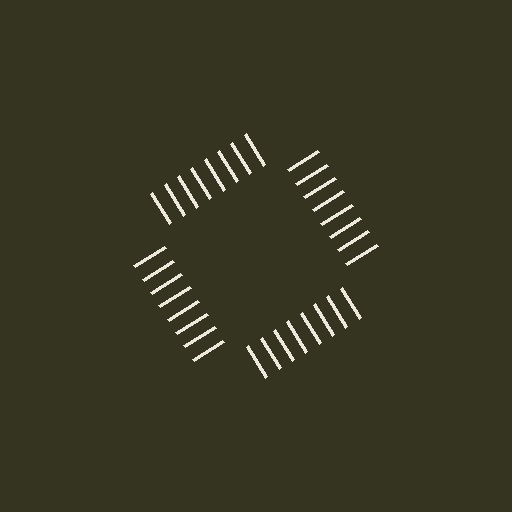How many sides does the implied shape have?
4 sides — the line-ends trace a square.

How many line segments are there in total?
32 — 8 along each of the 4 edges.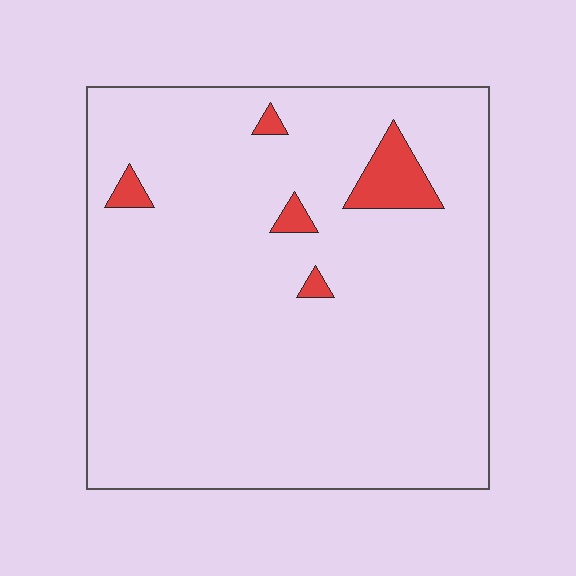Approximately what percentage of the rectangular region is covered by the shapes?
Approximately 5%.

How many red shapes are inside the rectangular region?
5.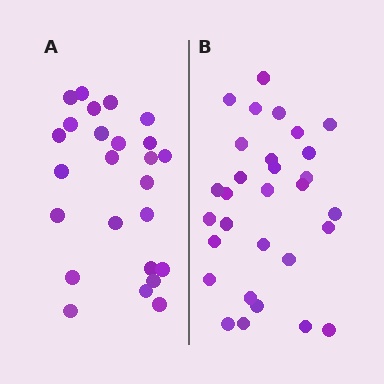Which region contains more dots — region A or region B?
Region B (the right region) has more dots.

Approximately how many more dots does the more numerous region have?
Region B has about 5 more dots than region A.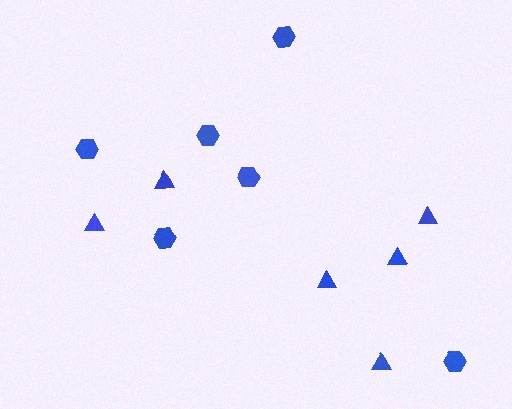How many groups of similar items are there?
There are 2 groups: one group of triangles (6) and one group of hexagons (6).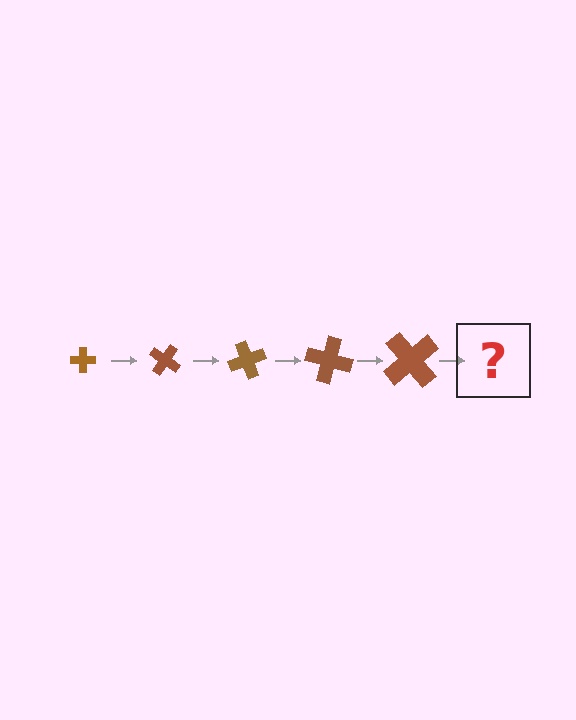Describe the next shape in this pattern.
It should be a cross, larger than the previous one and rotated 175 degrees from the start.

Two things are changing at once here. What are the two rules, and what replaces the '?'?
The two rules are that the cross grows larger each step and it rotates 35 degrees each step. The '?' should be a cross, larger than the previous one and rotated 175 degrees from the start.